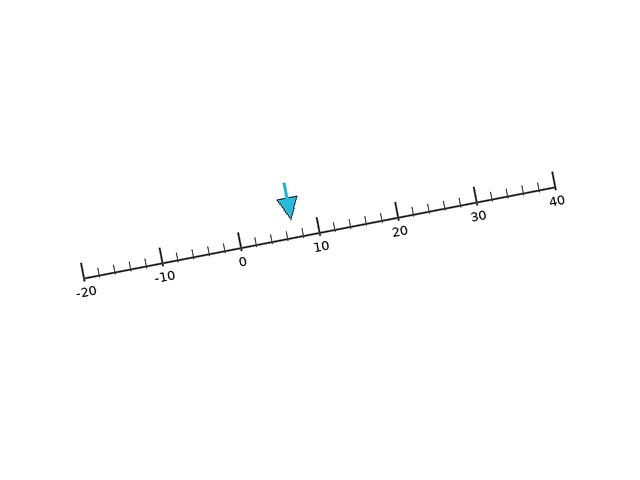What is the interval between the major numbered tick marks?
The major tick marks are spaced 10 units apart.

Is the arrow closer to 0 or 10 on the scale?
The arrow is closer to 10.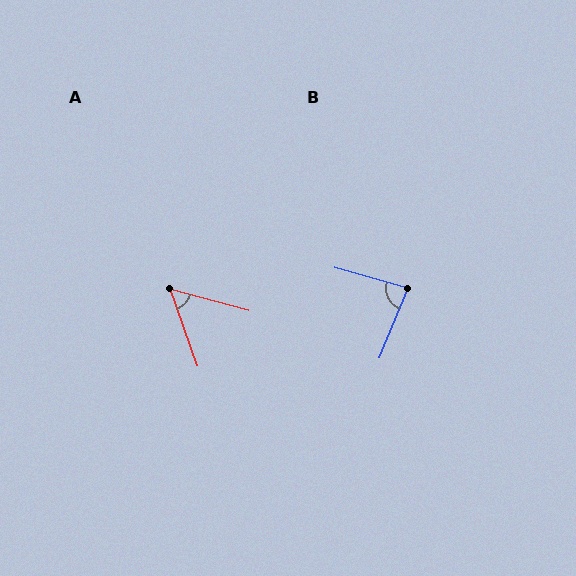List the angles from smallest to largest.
A (55°), B (83°).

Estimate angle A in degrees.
Approximately 55 degrees.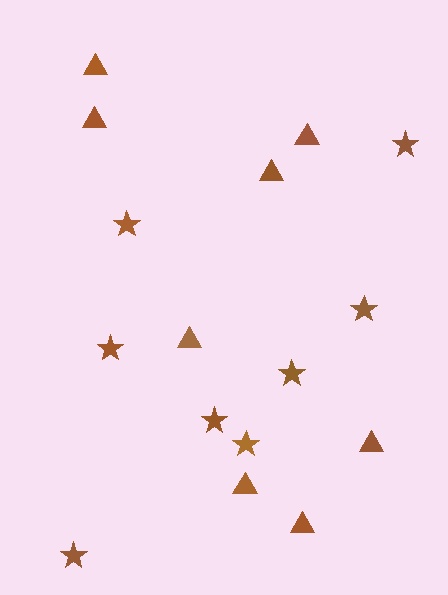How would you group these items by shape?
There are 2 groups: one group of triangles (8) and one group of stars (8).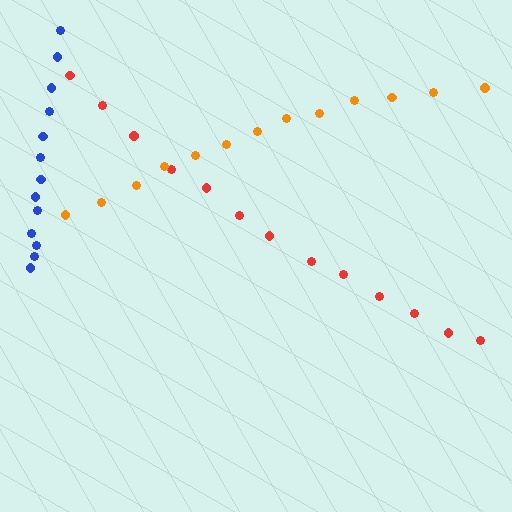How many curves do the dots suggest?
There are 3 distinct paths.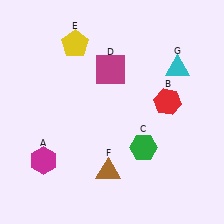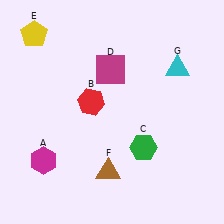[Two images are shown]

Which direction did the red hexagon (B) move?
The red hexagon (B) moved left.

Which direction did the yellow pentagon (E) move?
The yellow pentagon (E) moved left.